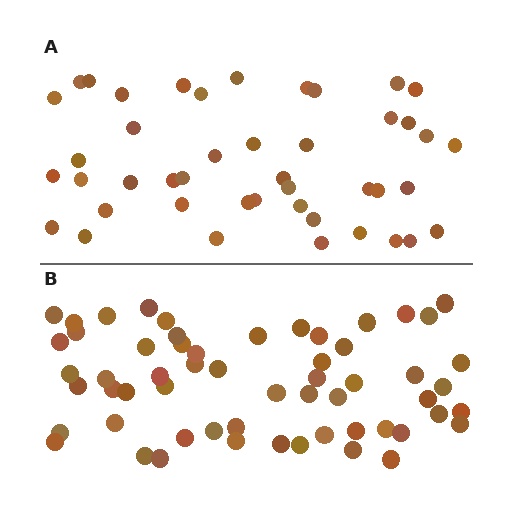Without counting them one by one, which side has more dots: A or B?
Region B (the bottom region) has more dots.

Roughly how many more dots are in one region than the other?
Region B has approximately 15 more dots than region A.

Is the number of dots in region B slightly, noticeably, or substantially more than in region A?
Region B has noticeably more, but not dramatically so. The ratio is roughly 1.3 to 1.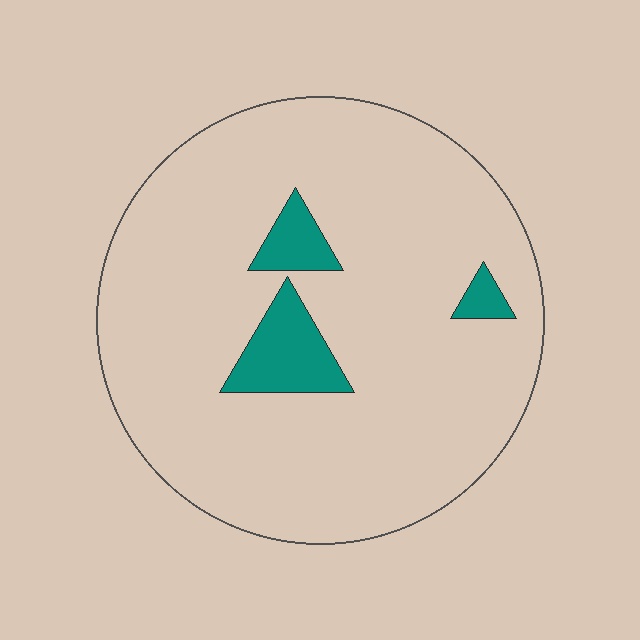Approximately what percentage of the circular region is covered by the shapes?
Approximately 10%.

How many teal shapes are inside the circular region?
3.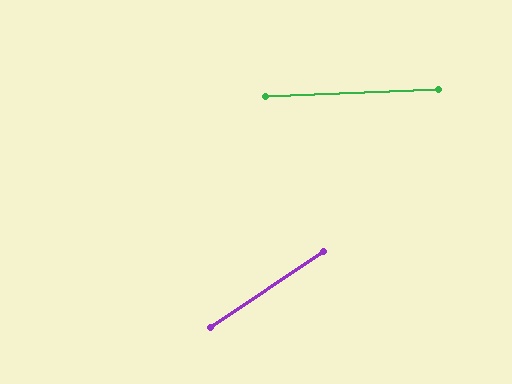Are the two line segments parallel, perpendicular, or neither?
Neither parallel nor perpendicular — they differ by about 32°.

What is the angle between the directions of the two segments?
Approximately 32 degrees.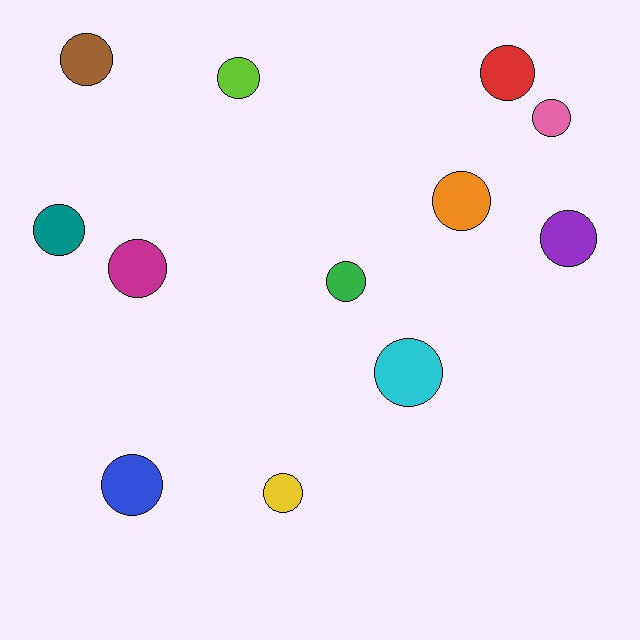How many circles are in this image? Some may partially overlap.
There are 12 circles.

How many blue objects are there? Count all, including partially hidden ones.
There is 1 blue object.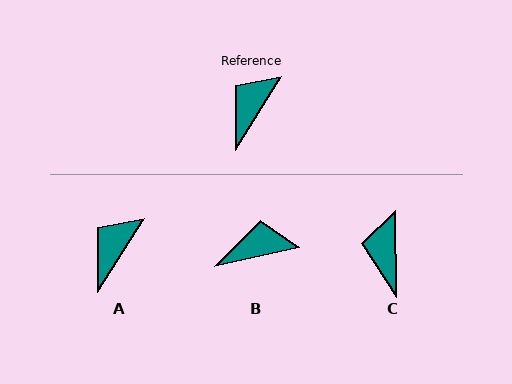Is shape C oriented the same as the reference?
No, it is off by about 32 degrees.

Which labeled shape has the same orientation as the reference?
A.